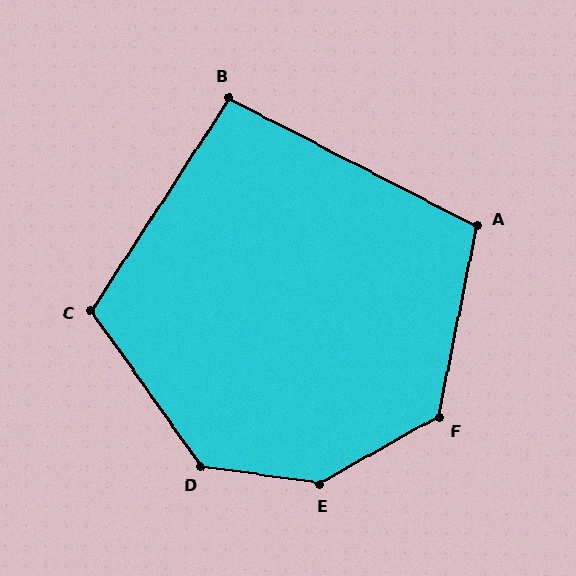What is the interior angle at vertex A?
Approximately 106 degrees (obtuse).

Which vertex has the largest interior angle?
E, at approximately 142 degrees.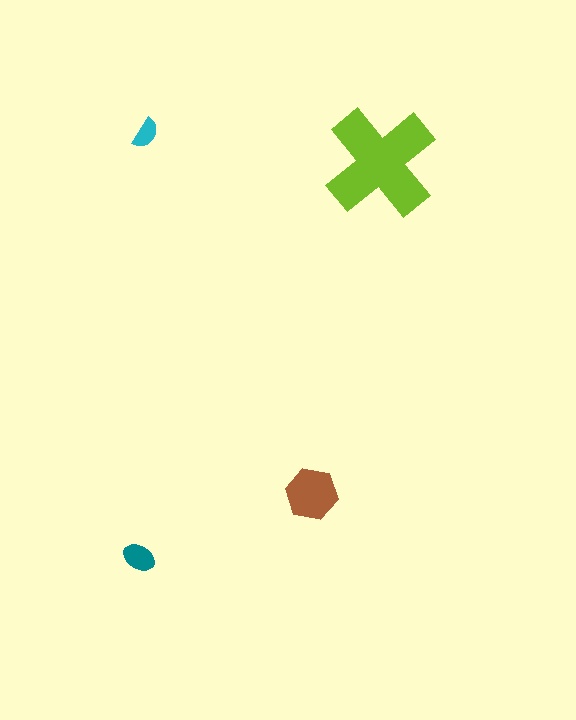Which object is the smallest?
The cyan semicircle.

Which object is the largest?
The lime cross.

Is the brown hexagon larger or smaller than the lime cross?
Smaller.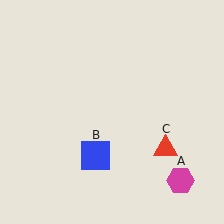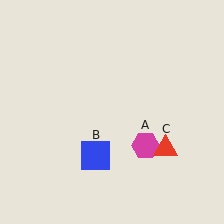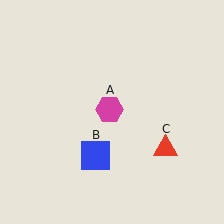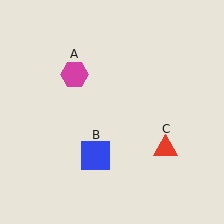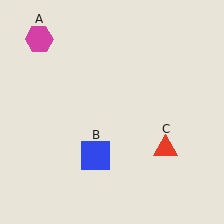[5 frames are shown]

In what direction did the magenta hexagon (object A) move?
The magenta hexagon (object A) moved up and to the left.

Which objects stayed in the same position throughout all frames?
Blue square (object B) and red triangle (object C) remained stationary.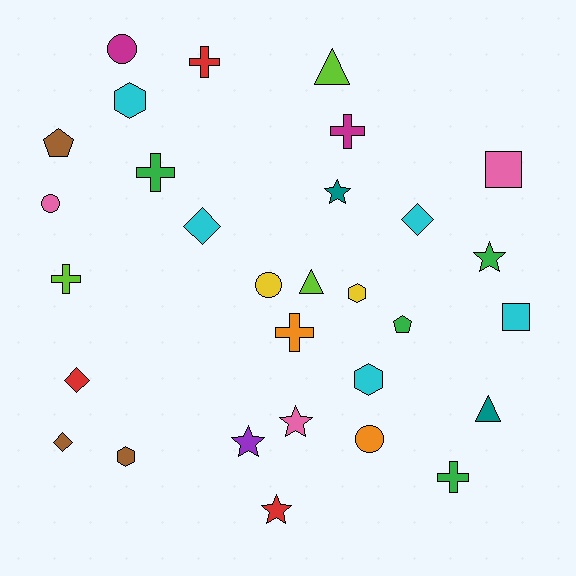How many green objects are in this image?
There are 4 green objects.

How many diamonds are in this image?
There are 4 diamonds.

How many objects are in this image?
There are 30 objects.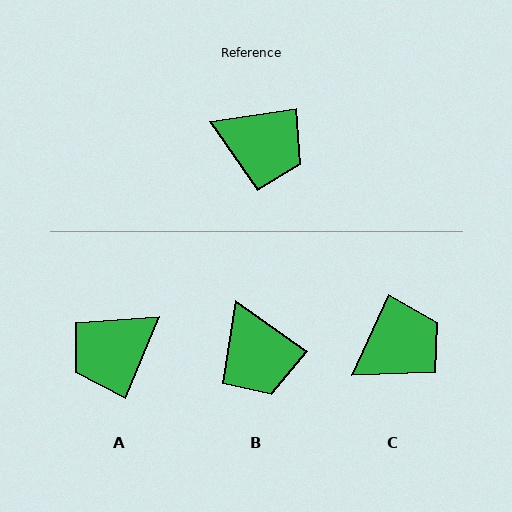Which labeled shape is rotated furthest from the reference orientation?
A, about 121 degrees away.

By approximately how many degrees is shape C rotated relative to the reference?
Approximately 57 degrees counter-clockwise.